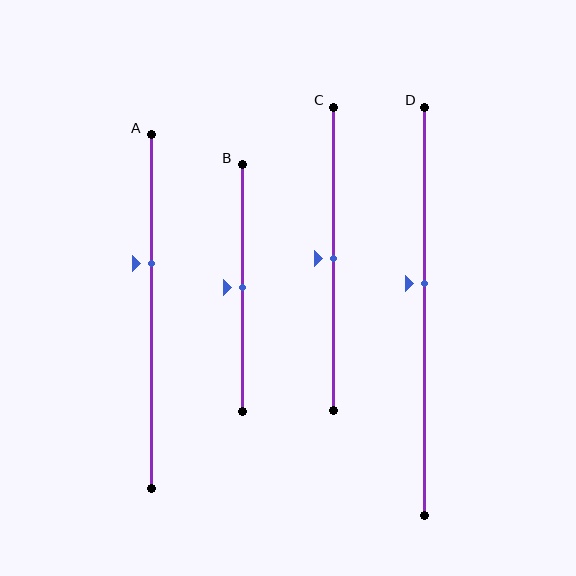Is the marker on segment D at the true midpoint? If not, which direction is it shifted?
No, the marker on segment D is shifted upward by about 7% of the segment length.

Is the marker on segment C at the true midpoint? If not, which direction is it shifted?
Yes, the marker on segment C is at the true midpoint.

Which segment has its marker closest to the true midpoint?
Segment B has its marker closest to the true midpoint.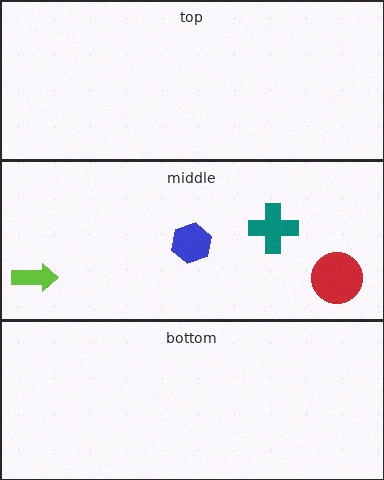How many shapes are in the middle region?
4.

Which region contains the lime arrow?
The middle region.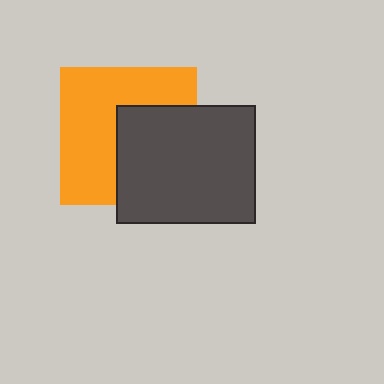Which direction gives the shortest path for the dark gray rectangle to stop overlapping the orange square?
Moving right gives the shortest separation.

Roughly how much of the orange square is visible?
About half of it is visible (roughly 57%).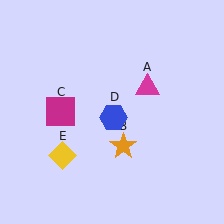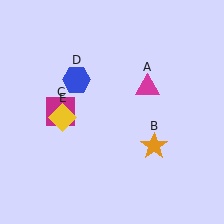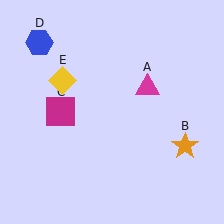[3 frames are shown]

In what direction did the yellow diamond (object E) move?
The yellow diamond (object E) moved up.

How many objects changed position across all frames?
3 objects changed position: orange star (object B), blue hexagon (object D), yellow diamond (object E).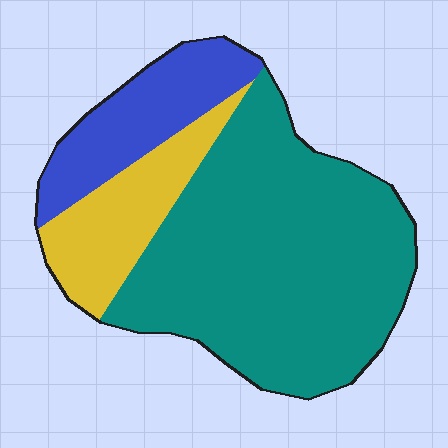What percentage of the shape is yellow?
Yellow covers roughly 15% of the shape.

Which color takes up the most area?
Teal, at roughly 65%.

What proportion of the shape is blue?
Blue takes up less than a quarter of the shape.